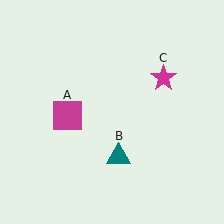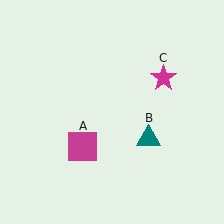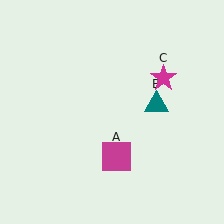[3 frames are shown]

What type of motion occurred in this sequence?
The magenta square (object A), teal triangle (object B) rotated counterclockwise around the center of the scene.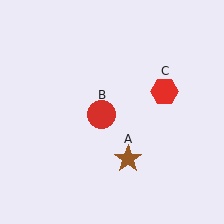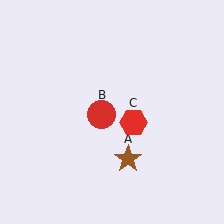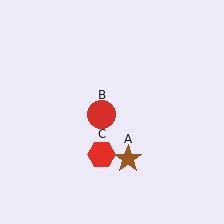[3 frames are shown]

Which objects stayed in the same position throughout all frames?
Brown star (object A) and red circle (object B) remained stationary.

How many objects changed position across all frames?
1 object changed position: red hexagon (object C).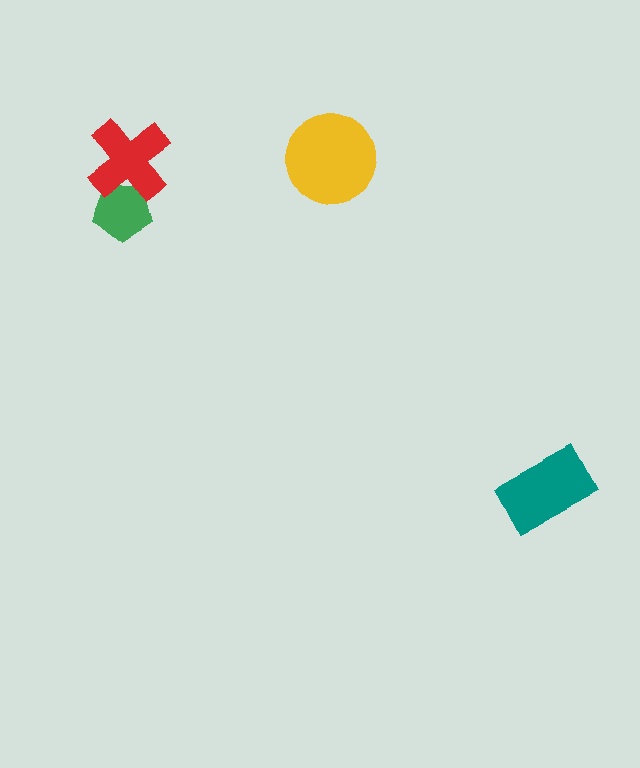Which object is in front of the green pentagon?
The red cross is in front of the green pentagon.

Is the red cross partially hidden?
No, no other shape covers it.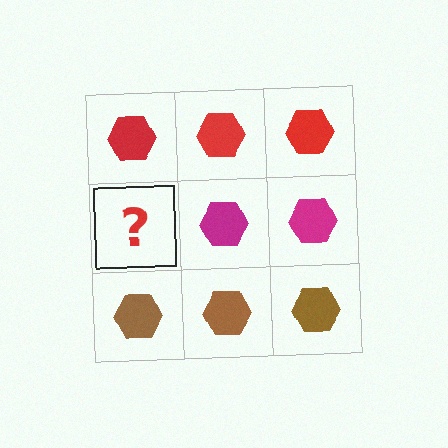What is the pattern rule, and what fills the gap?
The rule is that each row has a consistent color. The gap should be filled with a magenta hexagon.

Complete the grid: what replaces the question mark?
The question mark should be replaced with a magenta hexagon.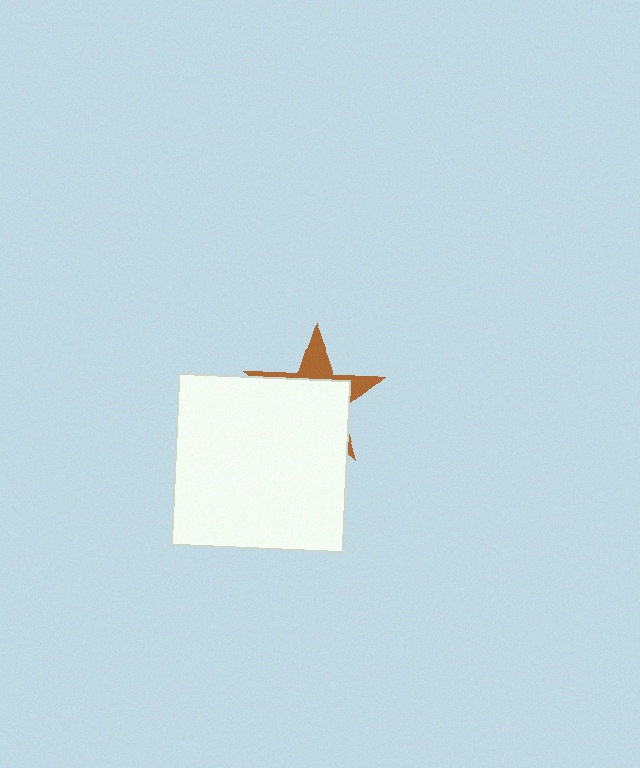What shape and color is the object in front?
The object in front is a white square.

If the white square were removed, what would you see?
You would see the complete brown star.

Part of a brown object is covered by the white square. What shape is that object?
It is a star.